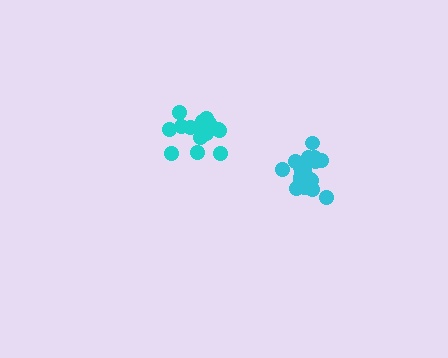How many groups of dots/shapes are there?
There are 2 groups.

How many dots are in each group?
Group 1: 20 dots, Group 2: 15 dots (35 total).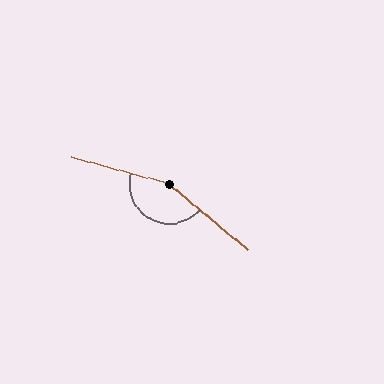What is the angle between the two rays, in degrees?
Approximately 155 degrees.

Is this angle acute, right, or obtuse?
It is obtuse.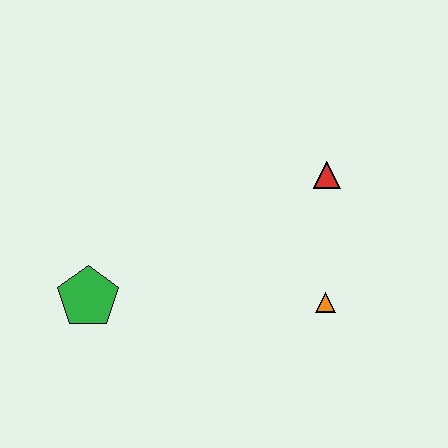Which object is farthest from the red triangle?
The green pentagon is farthest from the red triangle.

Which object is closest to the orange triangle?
The red triangle is closest to the orange triangle.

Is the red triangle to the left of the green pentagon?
No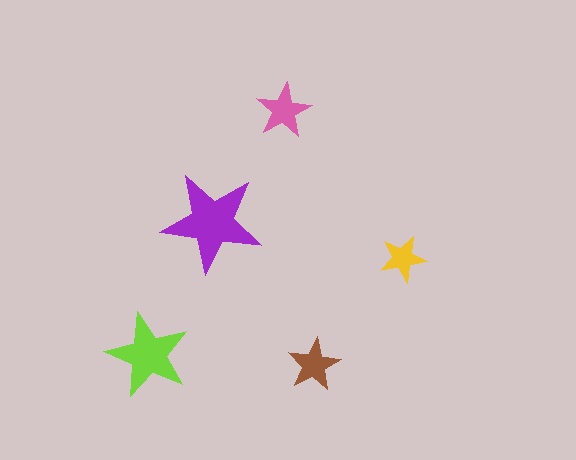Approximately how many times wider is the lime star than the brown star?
About 1.5 times wider.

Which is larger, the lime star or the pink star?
The lime one.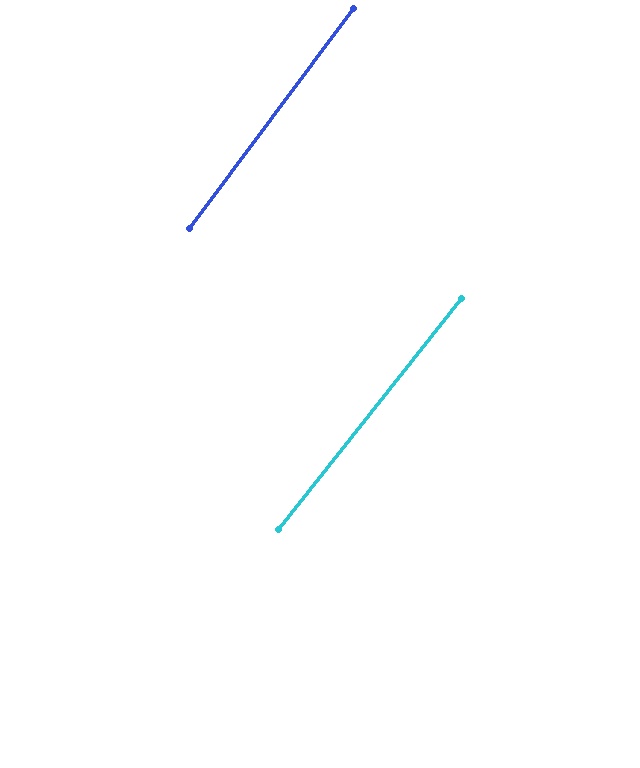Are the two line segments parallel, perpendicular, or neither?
Parallel — their directions differ by only 1.6°.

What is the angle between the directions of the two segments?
Approximately 2 degrees.